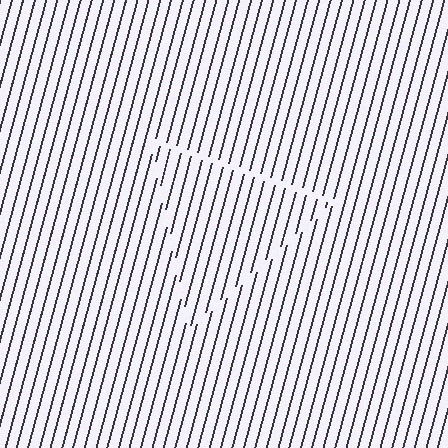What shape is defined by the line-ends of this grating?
An illusory triangle. The interior of the shape contains the same grating, shifted by half a period — the contour is defined by the phase discontinuity where line-ends from the inner and outer gratings abut.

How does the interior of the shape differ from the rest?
The interior of the shape contains the same grating, shifted by half a period — the contour is defined by the phase discontinuity where line-ends from the inner and outer gratings abut.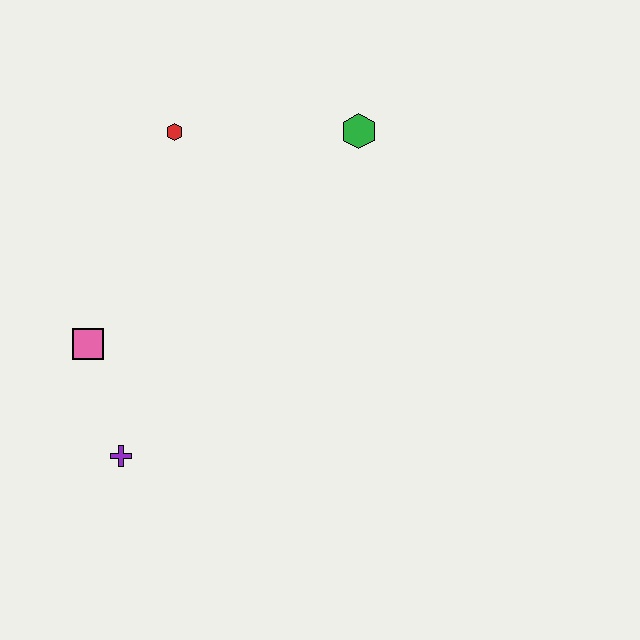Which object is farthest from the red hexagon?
The purple cross is farthest from the red hexagon.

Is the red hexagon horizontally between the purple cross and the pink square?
No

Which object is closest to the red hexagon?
The green hexagon is closest to the red hexagon.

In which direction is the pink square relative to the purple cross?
The pink square is above the purple cross.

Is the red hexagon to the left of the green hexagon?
Yes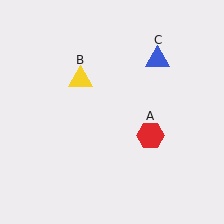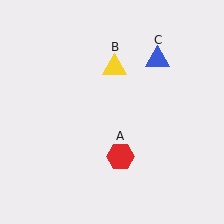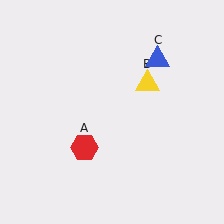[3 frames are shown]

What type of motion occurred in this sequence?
The red hexagon (object A), yellow triangle (object B) rotated clockwise around the center of the scene.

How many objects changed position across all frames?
2 objects changed position: red hexagon (object A), yellow triangle (object B).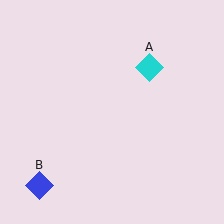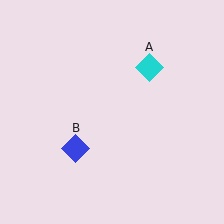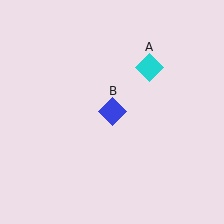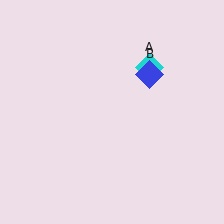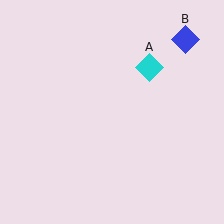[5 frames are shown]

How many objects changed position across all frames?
1 object changed position: blue diamond (object B).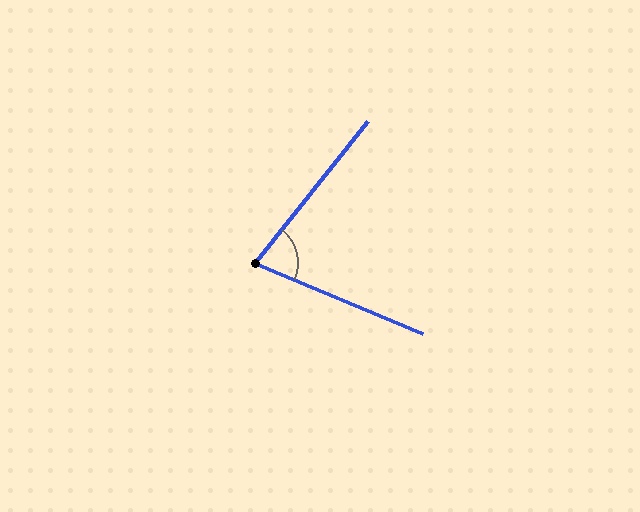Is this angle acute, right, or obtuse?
It is acute.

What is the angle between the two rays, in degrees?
Approximately 74 degrees.